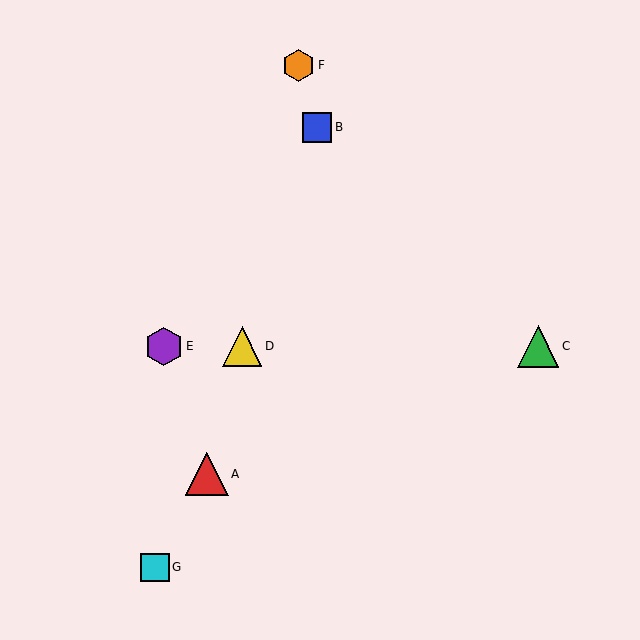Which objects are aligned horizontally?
Objects C, D, E are aligned horizontally.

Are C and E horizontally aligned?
Yes, both are at y≈346.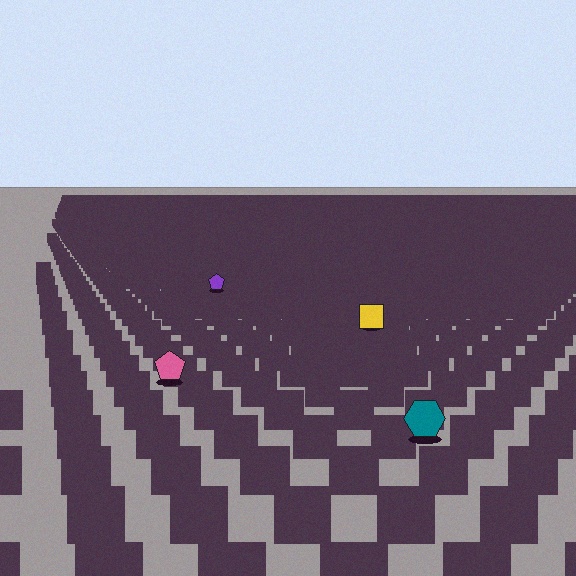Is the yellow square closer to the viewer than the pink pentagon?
No. The pink pentagon is closer — you can tell from the texture gradient: the ground texture is coarser near it.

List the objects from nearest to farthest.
From nearest to farthest: the teal hexagon, the pink pentagon, the yellow square, the purple pentagon.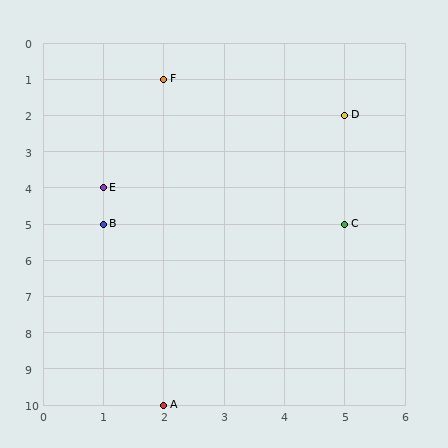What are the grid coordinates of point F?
Point F is at grid coordinates (2, 1).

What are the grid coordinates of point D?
Point D is at grid coordinates (5, 2).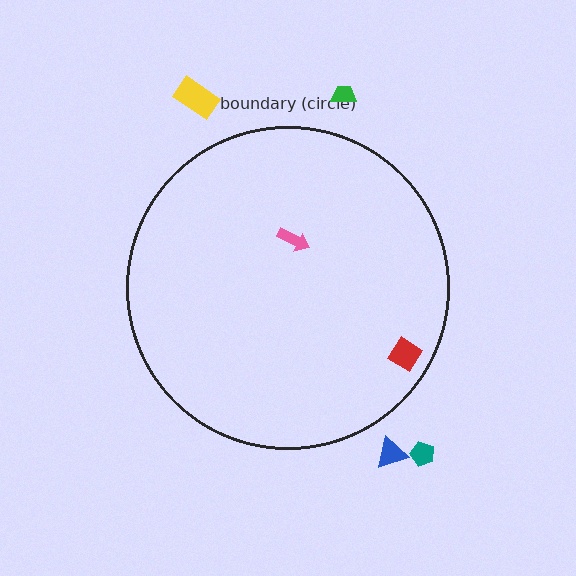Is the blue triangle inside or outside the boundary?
Outside.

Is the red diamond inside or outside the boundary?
Inside.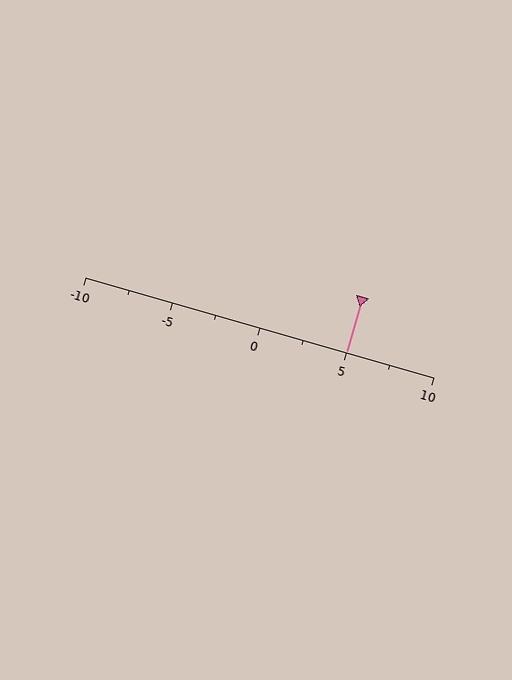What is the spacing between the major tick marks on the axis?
The major ticks are spaced 5 apart.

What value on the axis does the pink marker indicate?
The marker indicates approximately 5.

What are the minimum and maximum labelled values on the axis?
The axis runs from -10 to 10.